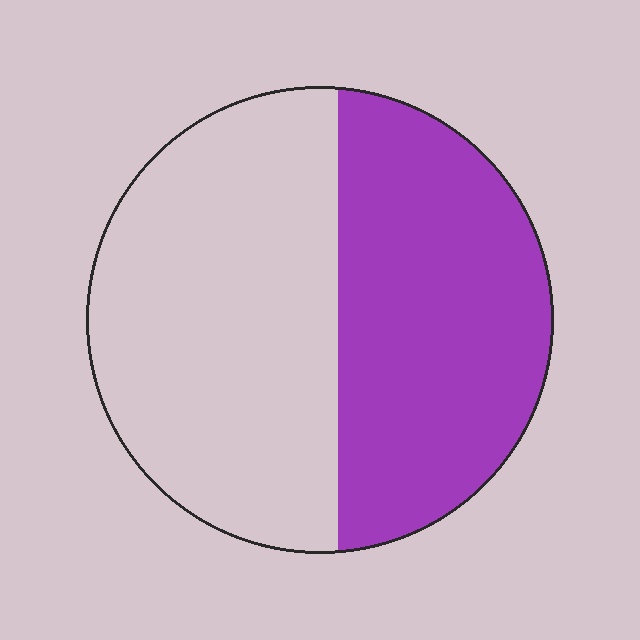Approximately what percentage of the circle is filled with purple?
Approximately 45%.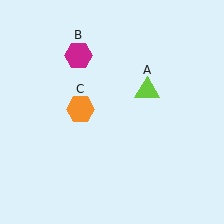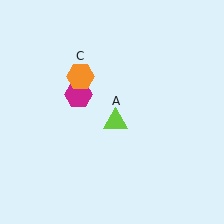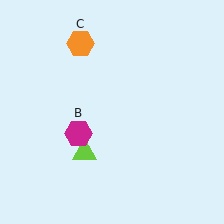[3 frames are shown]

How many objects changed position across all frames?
3 objects changed position: lime triangle (object A), magenta hexagon (object B), orange hexagon (object C).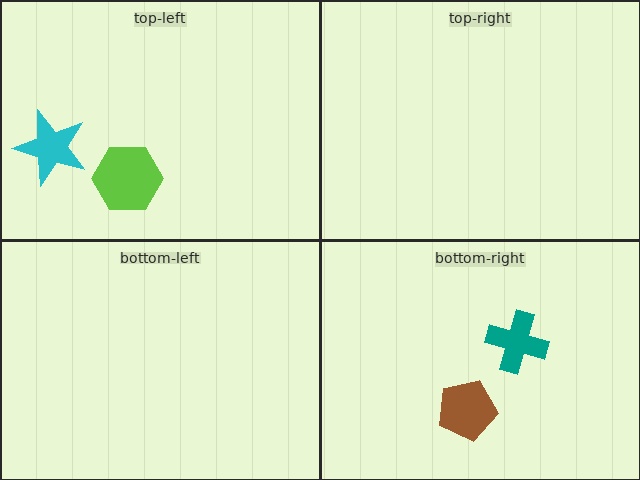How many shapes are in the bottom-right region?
2.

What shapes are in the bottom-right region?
The teal cross, the brown pentagon.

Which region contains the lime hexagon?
The top-left region.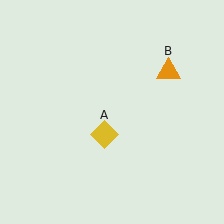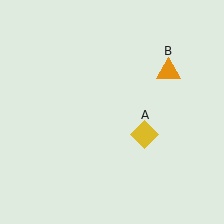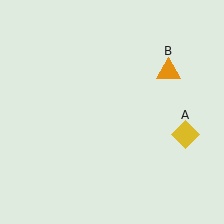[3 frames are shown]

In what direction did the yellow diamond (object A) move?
The yellow diamond (object A) moved right.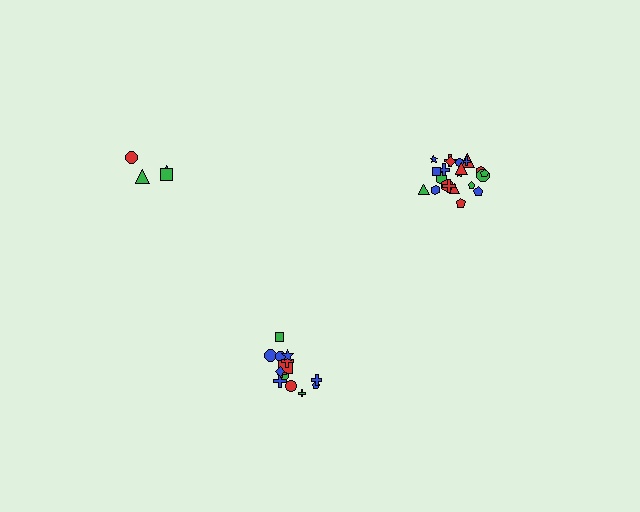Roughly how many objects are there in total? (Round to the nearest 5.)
Roughly 40 objects in total.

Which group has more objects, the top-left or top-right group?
The top-right group.